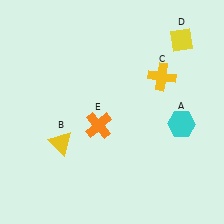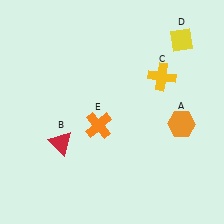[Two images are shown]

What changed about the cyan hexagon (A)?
In Image 1, A is cyan. In Image 2, it changed to orange.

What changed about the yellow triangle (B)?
In Image 1, B is yellow. In Image 2, it changed to red.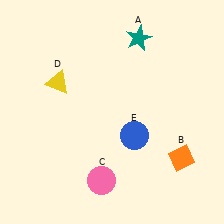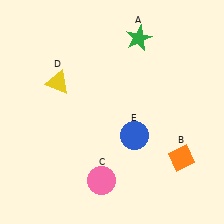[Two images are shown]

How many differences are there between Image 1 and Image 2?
There is 1 difference between the two images.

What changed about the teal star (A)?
In Image 1, A is teal. In Image 2, it changed to green.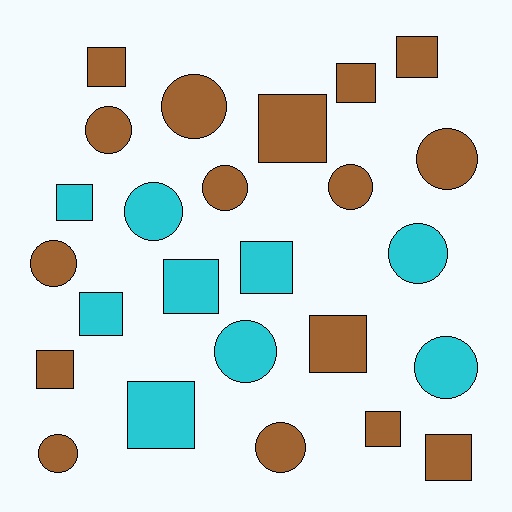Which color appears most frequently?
Brown, with 16 objects.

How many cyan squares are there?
There are 5 cyan squares.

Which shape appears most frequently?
Square, with 13 objects.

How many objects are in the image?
There are 25 objects.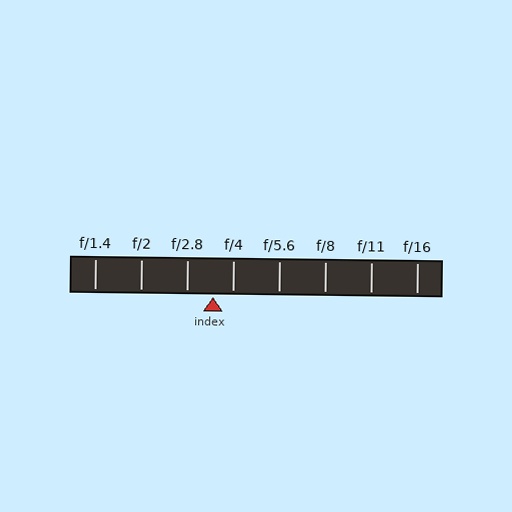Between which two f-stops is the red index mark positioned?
The index mark is between f/2.8 and f/4.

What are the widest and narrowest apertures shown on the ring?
The widest aperture shown is f/1.4 and the narrowest is f/16.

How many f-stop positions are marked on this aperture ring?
There are 8 f-stop positions marked.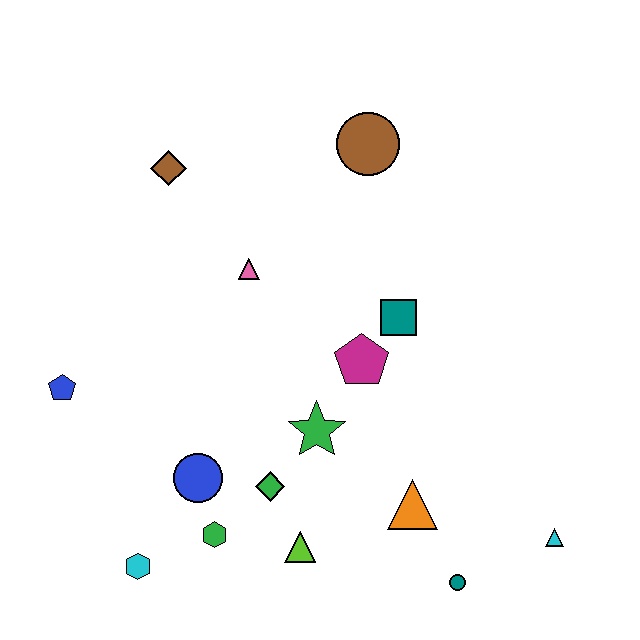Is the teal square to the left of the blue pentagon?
No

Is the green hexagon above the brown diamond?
No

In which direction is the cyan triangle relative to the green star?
The cyan triangle is to the right of the green star.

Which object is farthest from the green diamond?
The brown circle is farthest from the green diamond.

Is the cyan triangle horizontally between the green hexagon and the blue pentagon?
No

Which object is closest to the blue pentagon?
The blue circle is closest to the blue pentagon.